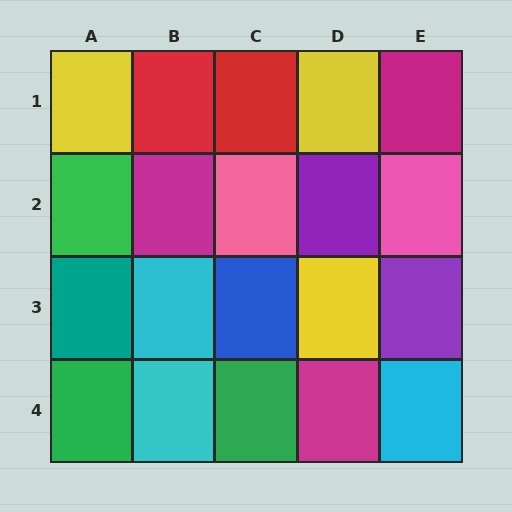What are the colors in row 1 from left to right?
Yellow, red, red, yellow, magenta.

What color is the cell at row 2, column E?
Pink.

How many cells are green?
3 cells are green.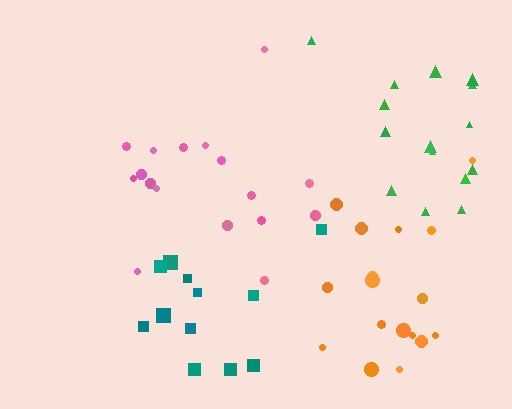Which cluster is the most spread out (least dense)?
Teal.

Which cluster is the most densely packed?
Orange.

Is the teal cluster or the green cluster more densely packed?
Green.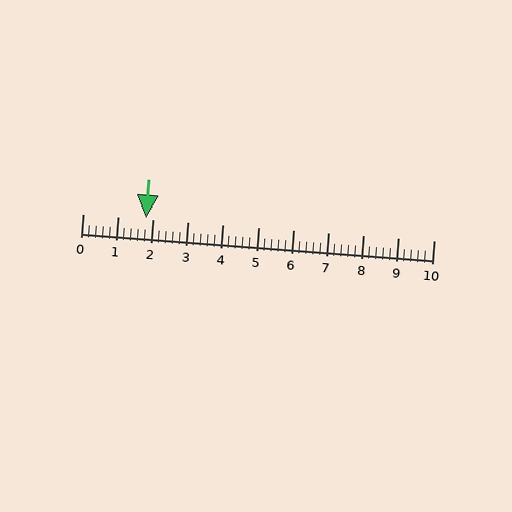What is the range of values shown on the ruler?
The ruler shows values from 0 to 10.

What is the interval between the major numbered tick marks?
The major tick marks are spaced 1 units apart.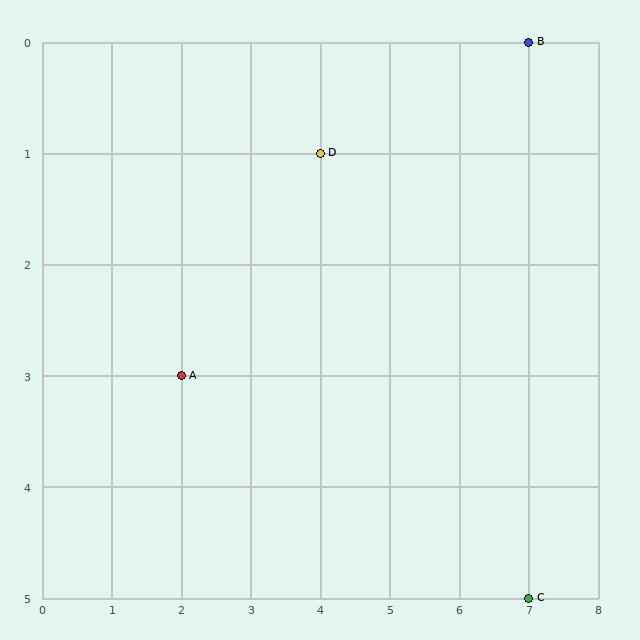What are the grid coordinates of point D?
Point D is at grid coordinates (4, 1).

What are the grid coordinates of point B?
Point B is at grid coordinates (7, 0).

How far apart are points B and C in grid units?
Points B and C are 5 rows apart.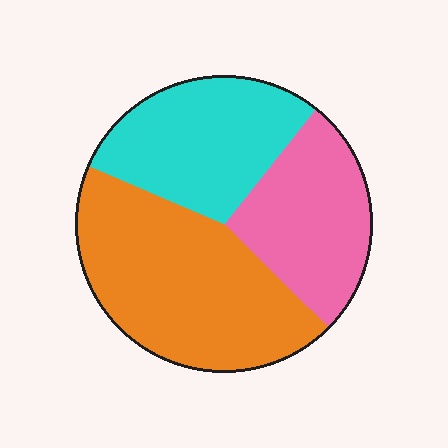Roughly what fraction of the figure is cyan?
Cyan covers roughly 30% of the figure.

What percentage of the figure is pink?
Pink takes up about one quarter (1/4) of the figure.